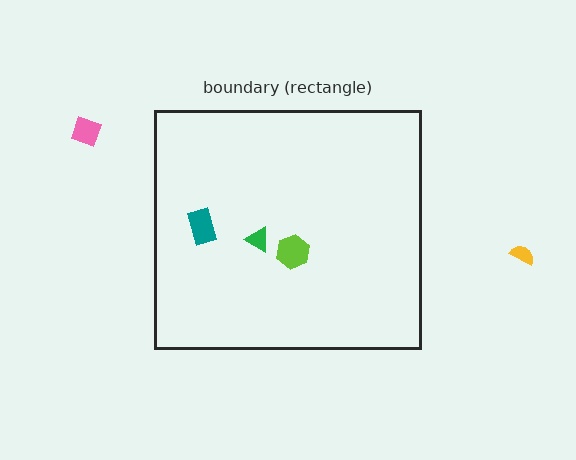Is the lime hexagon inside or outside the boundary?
Inside.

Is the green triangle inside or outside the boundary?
Inside.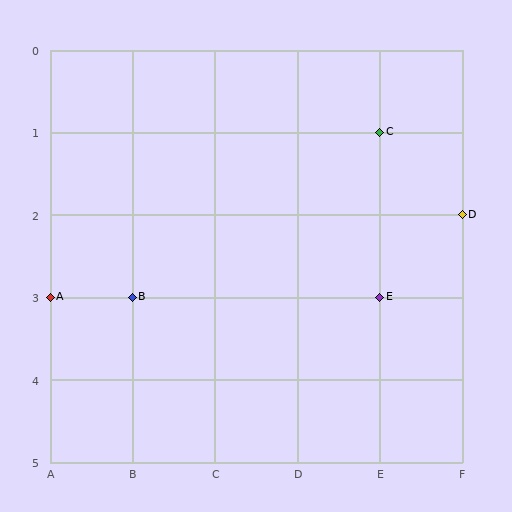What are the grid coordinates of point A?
Point A is at grid coordinates (A, 3).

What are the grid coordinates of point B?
Point B is at grid coordinates (B, 3).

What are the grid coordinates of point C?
Point C is at grid coordinates (E, 1).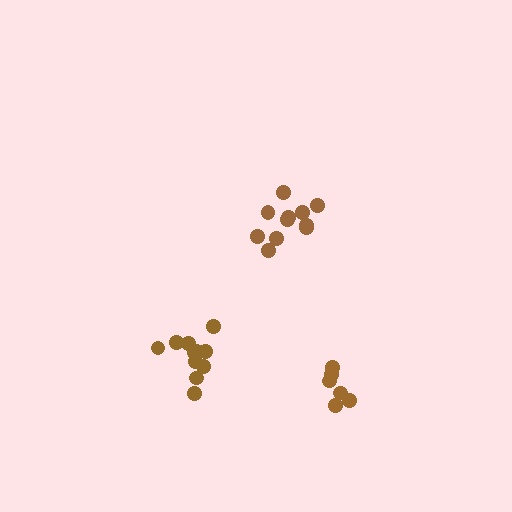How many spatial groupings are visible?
There are 3 spatial groupings.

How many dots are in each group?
Group 1: 11 dots, Group 2: 11 dots, Group 3: 6 dots (28 total).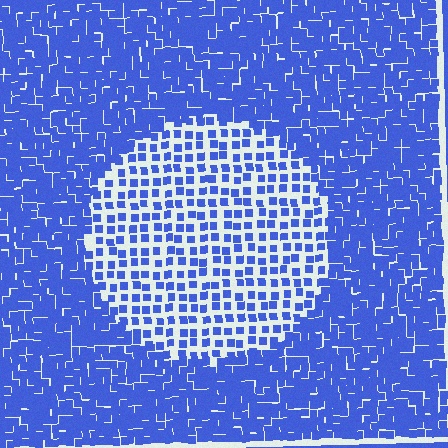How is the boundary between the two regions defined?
The boundary is defined by a change in element density (approximately 2.3x ratio). All elements are the same color, size, and shape.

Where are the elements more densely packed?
The elements are more densely packed outside the circle boundary.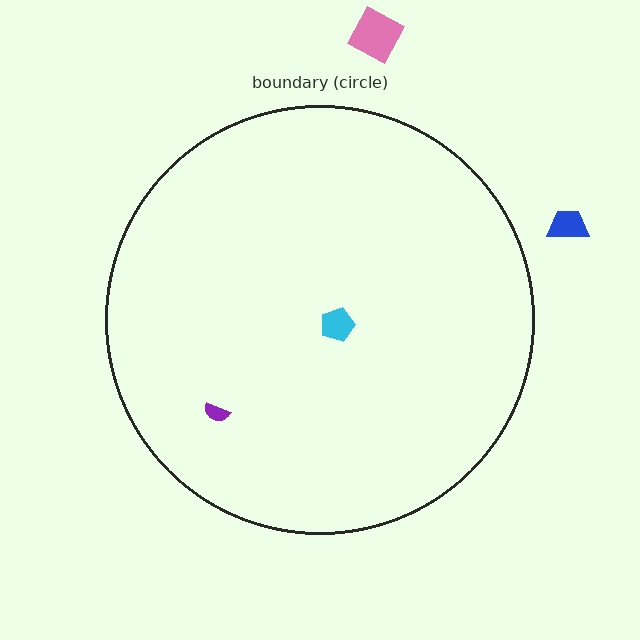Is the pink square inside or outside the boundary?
Outside.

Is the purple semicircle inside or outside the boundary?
Inside.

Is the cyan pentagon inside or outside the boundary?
Inside.